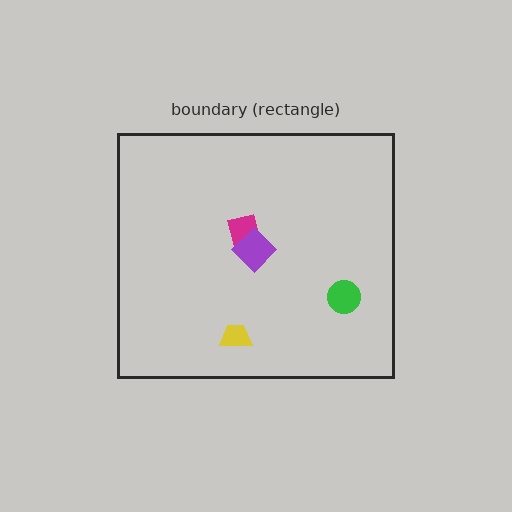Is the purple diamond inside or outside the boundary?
Inside.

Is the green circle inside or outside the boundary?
Inside.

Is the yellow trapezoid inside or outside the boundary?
Inside.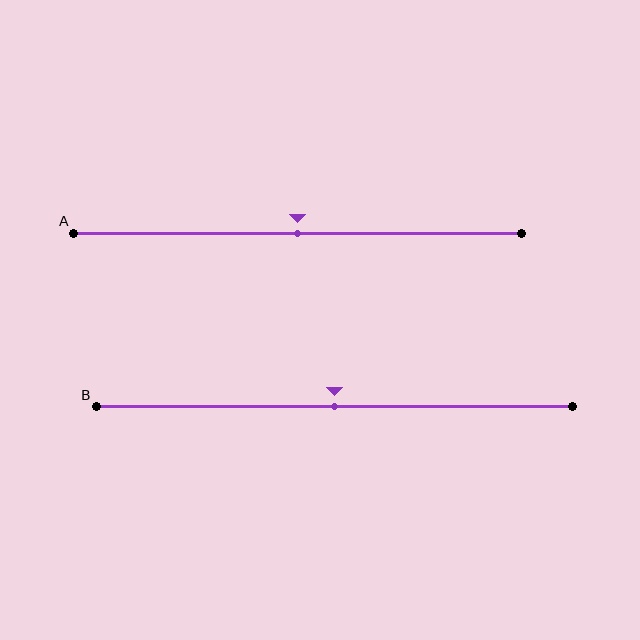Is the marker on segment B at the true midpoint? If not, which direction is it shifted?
Yes, the marker on segment B is at the true midpoint.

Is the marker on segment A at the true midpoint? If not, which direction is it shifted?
Yes, the marker on segment A is at the true midpoint.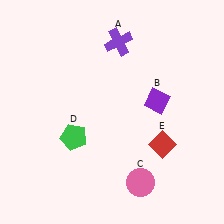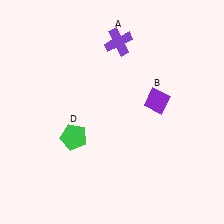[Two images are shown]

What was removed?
The red diamond (E), the pink circle (C) were removed in Image 2.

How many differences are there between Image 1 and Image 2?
There are 2 differences between the two images.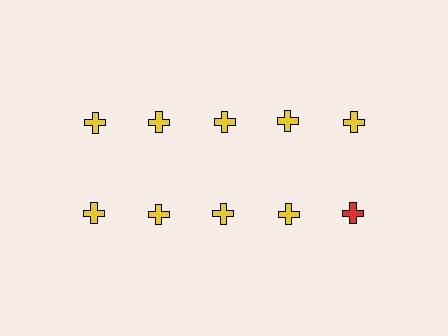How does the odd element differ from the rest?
It has a different color: red instead of yellow.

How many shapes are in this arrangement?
There are 10 shapes arranged in a grid pattern.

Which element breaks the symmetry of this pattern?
The red cross in the second row, rightmost column breaks the symmetry. All other shapes are yellow crosses.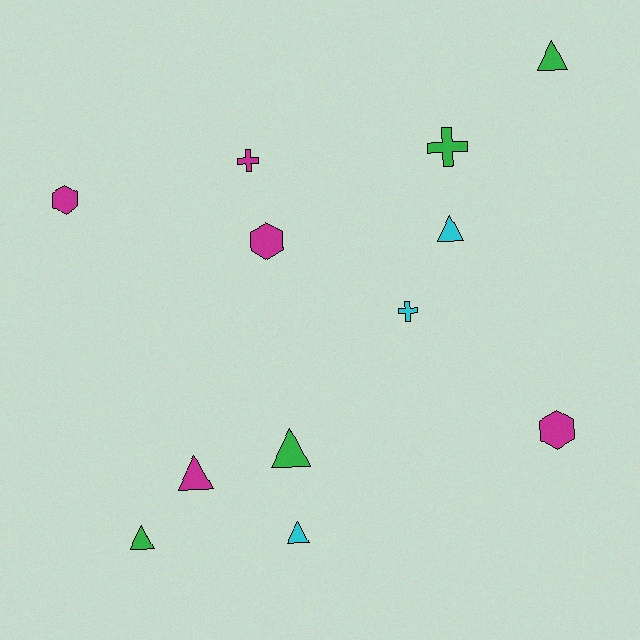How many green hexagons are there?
There are no green hexagons.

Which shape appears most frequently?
Triangle, with 6 objects.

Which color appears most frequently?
Magenta, with 5 objects.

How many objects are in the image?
There are 12 objects.